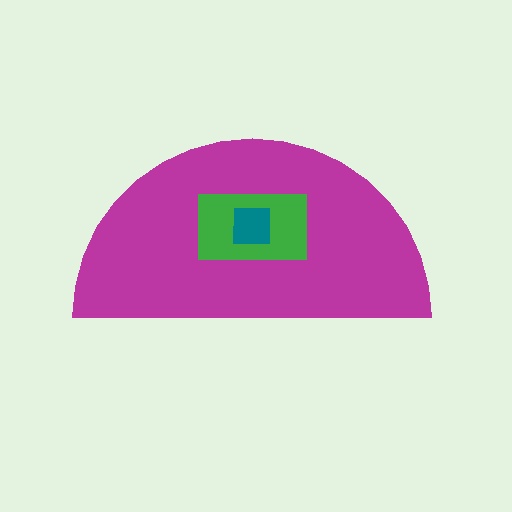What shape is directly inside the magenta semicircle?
The green rectangle.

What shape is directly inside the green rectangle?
The teal square.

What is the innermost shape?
The teal square.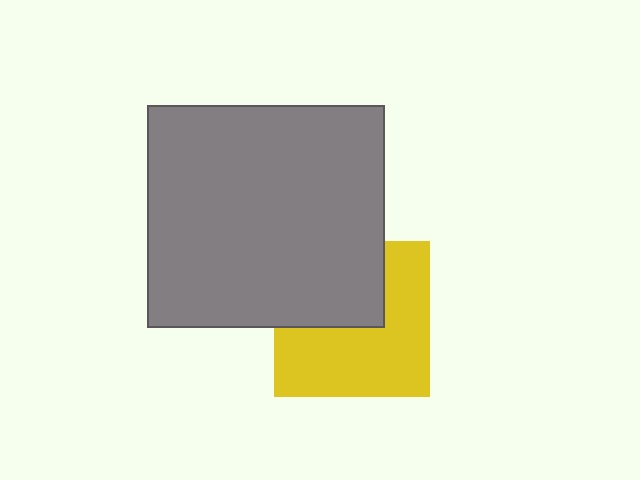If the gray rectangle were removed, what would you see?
You would see the complete yellow square.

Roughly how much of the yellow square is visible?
About half of it is visible (roughly 60%).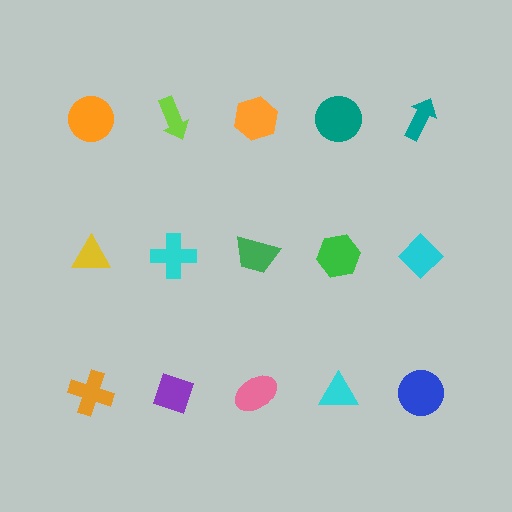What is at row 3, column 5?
A blue circle.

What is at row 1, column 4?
A teal circle.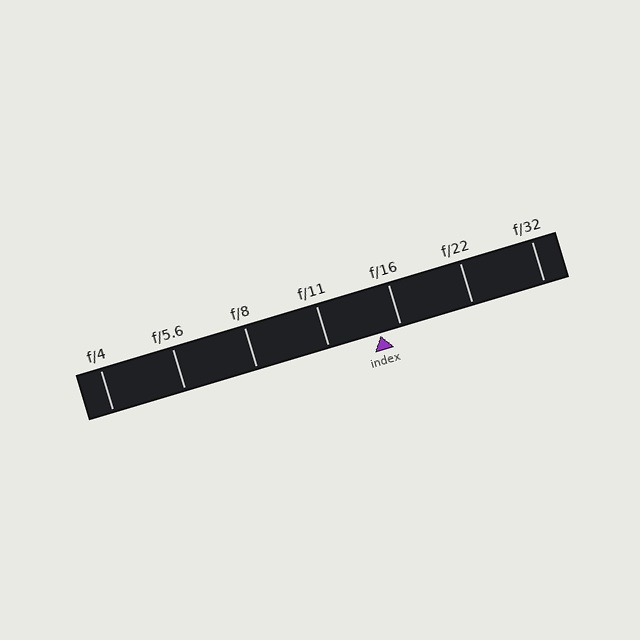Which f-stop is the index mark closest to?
The index mark is closest to f/16.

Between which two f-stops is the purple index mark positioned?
The index mark is between f/11 and f/16.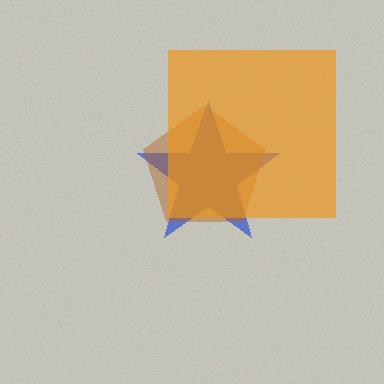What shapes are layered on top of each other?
The layered shapes are: a blue star, a brown pentagon, an orange square.